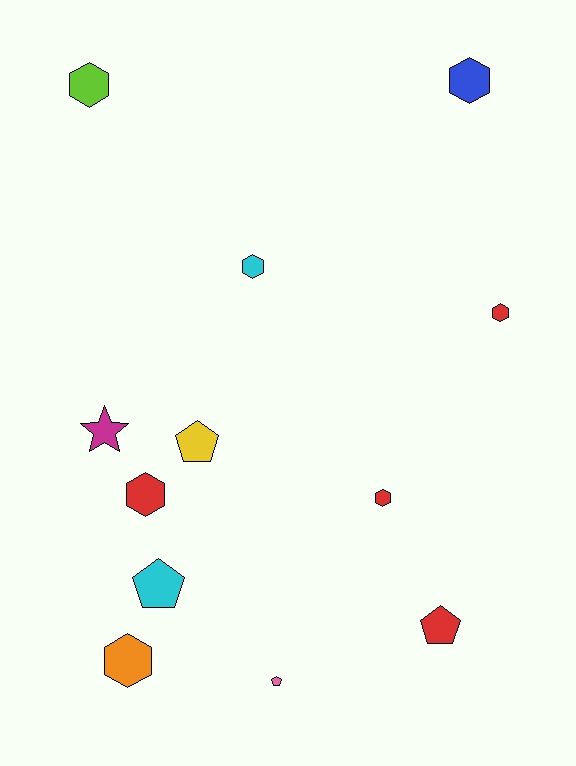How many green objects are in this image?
There are no green objects.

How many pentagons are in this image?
There are 4 pentagons.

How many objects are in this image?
There are 12 objects.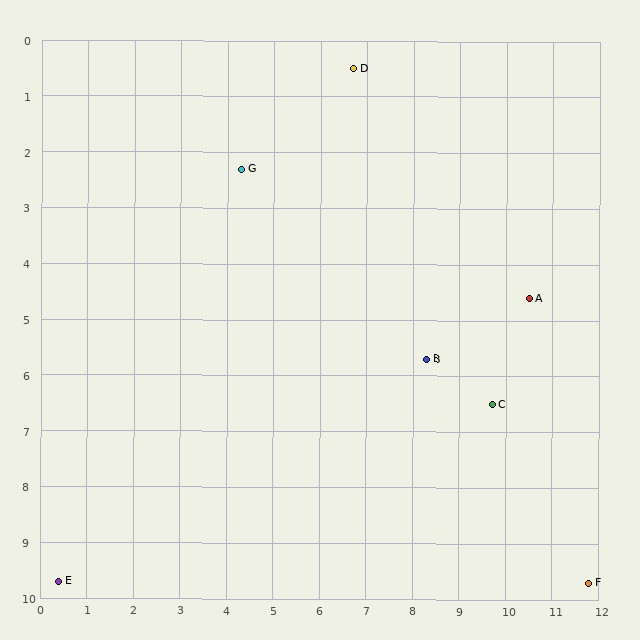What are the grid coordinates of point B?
Point B is at approximately (8.3, 5.7).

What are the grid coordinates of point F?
Point F is at approximately (11.8, 9.7).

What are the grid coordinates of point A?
Point A is at approximately (10.5, 4.6).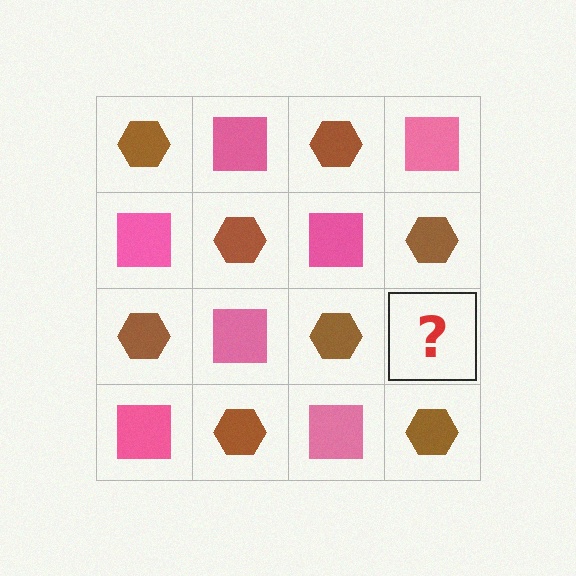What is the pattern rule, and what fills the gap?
The rule is that it alternates brown hexagon and pink square in a checkerboard pattern. The gap should be filled with a pink square.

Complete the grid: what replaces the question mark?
The question mark should be replaced with a pink square.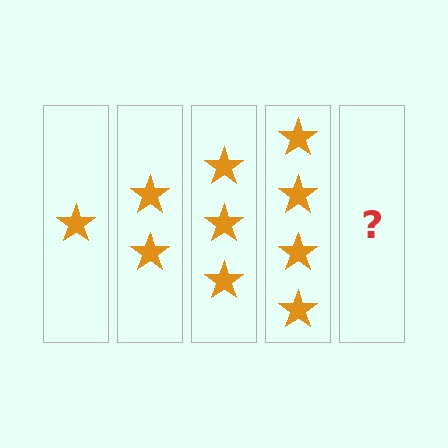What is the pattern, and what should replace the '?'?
The pattern is that each step adds one more star. The '?' should be 5 stars.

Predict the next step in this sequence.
The next step is 5 stars.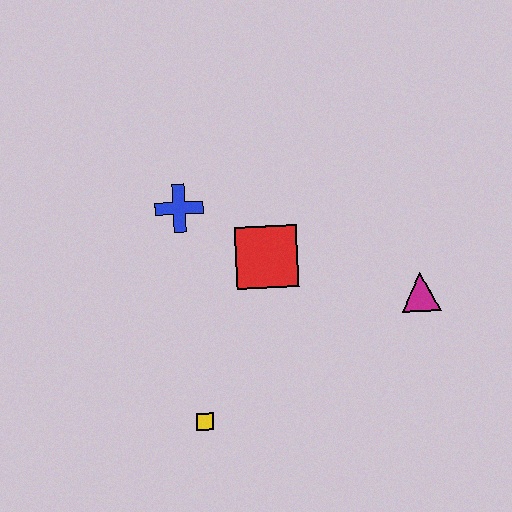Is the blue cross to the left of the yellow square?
Yes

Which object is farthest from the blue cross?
The magenta triangle is farthest from the blue cross.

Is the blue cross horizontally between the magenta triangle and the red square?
No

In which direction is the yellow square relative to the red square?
The yellow square is below the red square.